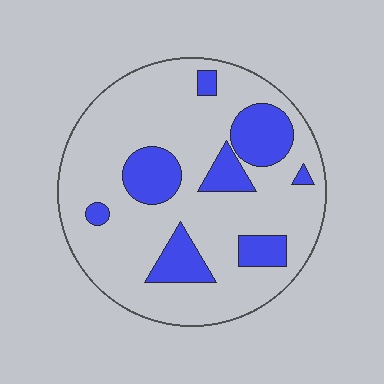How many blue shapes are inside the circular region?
8.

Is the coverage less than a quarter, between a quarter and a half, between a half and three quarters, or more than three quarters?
Less than a quarter.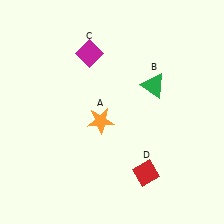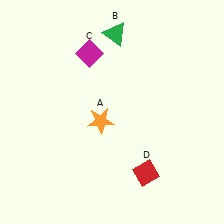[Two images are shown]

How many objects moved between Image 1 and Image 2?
1 object moved between the two images.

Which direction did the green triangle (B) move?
The green triangle (B) moved up.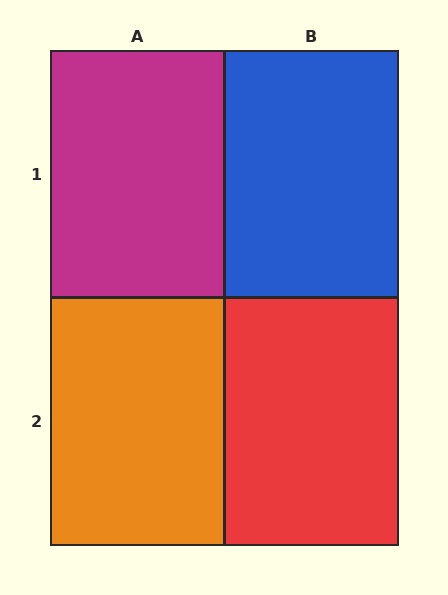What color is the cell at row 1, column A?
Magenta.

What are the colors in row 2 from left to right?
Orange, red.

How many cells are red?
1 cell is red.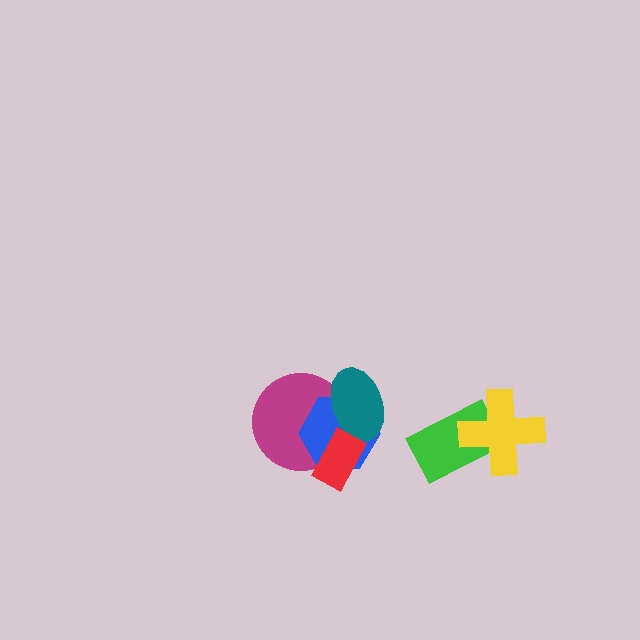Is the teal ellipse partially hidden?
Yes, it is partially covered by another shape.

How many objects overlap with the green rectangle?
1 object overlaps with the green rectangle.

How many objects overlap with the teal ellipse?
3 objects overlap with the teal ellipse.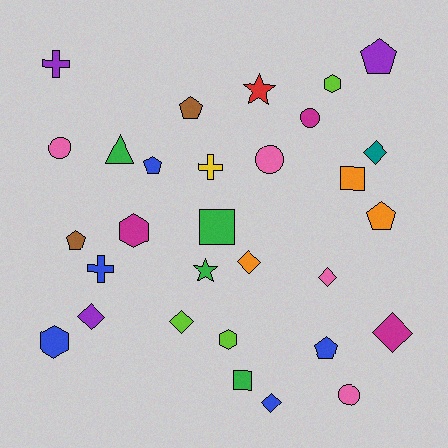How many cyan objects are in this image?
There are no cyan objects.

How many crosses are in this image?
There are 3 crosses.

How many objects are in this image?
There are 30 objects.